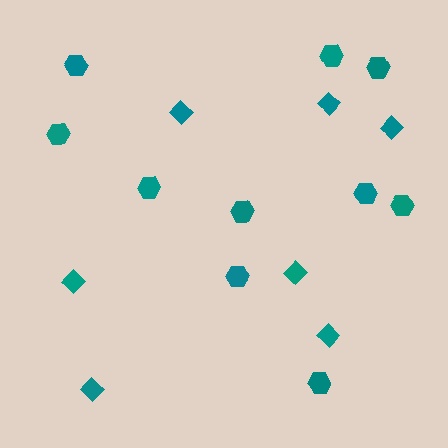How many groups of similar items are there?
There are 2 groups: one group of diamonds (7) and one group of hexagons (10).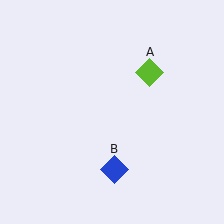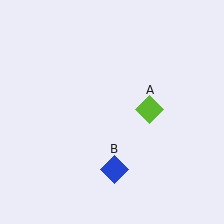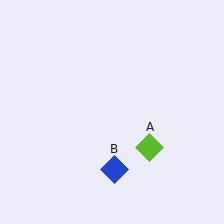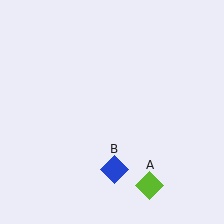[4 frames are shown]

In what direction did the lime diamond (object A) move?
The lime diamond (object A) moved down.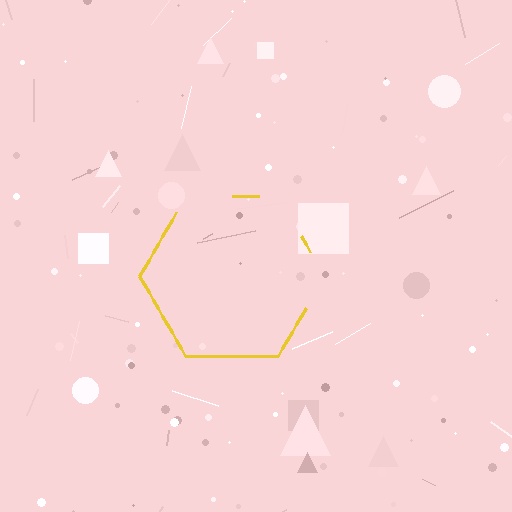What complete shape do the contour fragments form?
The contour fragments form a hexagon.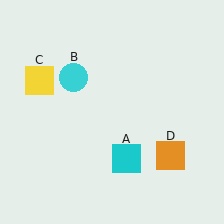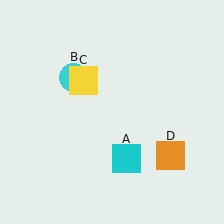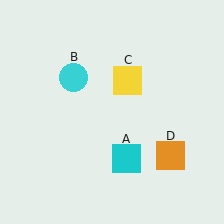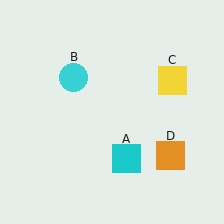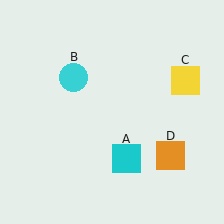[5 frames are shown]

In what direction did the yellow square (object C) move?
The yellow square (object C) moved right.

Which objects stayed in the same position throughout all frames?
Cyan square (object A) and cyan circle (object B) and orange square (object D) remained stationary.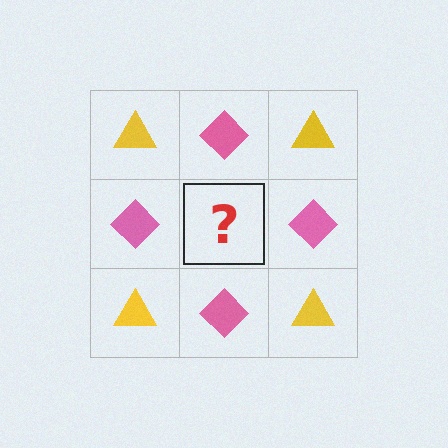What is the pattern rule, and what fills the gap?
The rule is that it alternates yellow triangle and pink diamond in a checkerboard pattern. The gap should be filled with a yellow triangle.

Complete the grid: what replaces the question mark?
The question mark should be replaced with a yellow triangle.